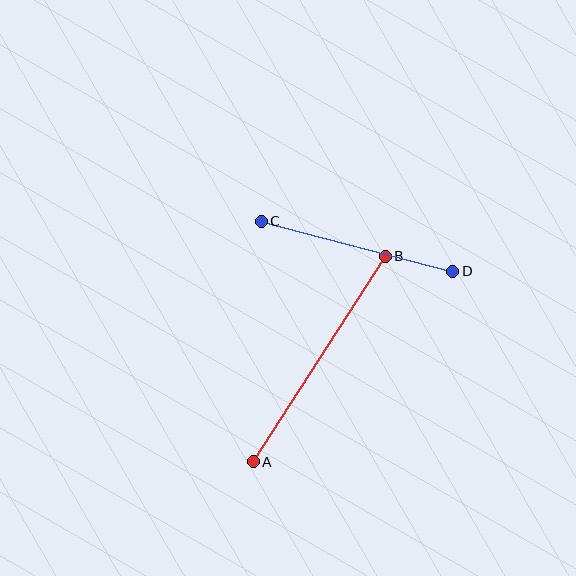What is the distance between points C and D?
The distance is approximately 198 pixels.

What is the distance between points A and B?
The distance is approximately 244 pixels.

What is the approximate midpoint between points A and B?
The midpoint is at approximately (319, 359) pixels.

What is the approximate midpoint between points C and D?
The midpoint is at approximately (357, 246) pixels.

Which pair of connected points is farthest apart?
Points A and B are farthest apart.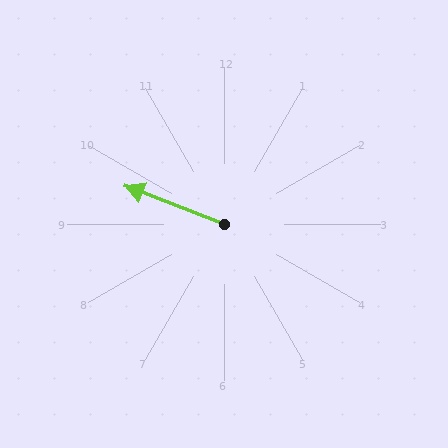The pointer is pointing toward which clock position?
Roughly 10 o'clock.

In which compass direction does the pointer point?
West.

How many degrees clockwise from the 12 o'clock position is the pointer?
Approximately 291 degrees.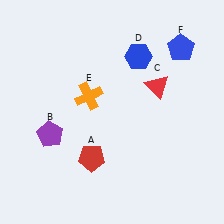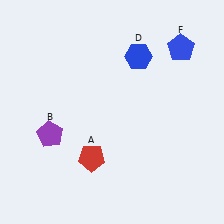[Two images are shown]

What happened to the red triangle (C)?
The red triangle (C) was removed in Image 2. It was in the top-right area of Image 1.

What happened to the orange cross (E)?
The orange cross (E) was removed in Image 2. It was in the top-left area of Image 1.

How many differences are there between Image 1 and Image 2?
There are 2 differences between the two images.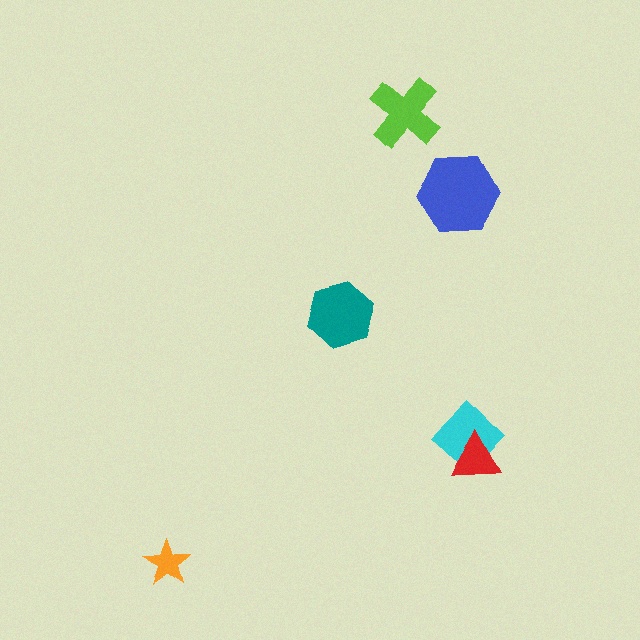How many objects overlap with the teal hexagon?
0 objects overlap with the teal hexagon.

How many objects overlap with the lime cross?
0 objects overlap with the lime cross.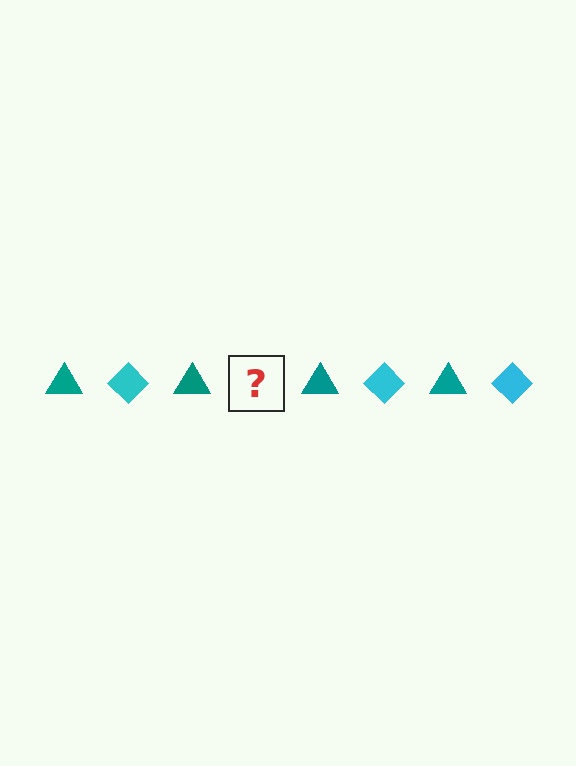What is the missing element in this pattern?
The missing element is a cyan diamond.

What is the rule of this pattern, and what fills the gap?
The rule is that the pattern alternates between teal triangle and cyan diamond. The gap should be filled with a cyan diamond.